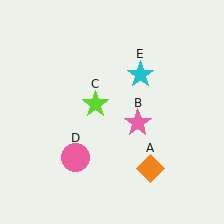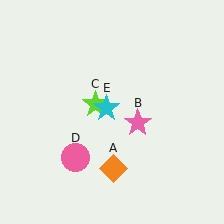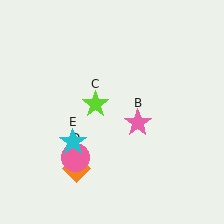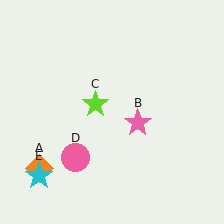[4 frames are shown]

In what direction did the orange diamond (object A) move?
The orange diamond (object A) moved left.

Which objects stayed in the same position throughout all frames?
Pink star (object B) and lime star (object C) and pink circle (object D) remained stationary.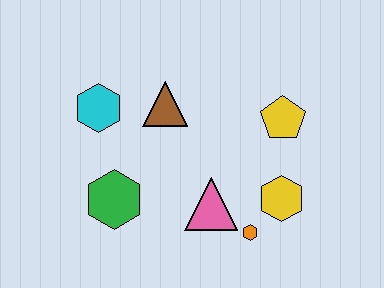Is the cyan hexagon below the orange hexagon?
No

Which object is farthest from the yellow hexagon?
The cyan hexagon is farthest from the yellow hexagon.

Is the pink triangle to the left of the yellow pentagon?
Yes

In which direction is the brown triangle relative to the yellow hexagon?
The brown triangle is to the left of the yellow hexagon.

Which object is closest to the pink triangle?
The orange hexagon is closest to the pink triangle.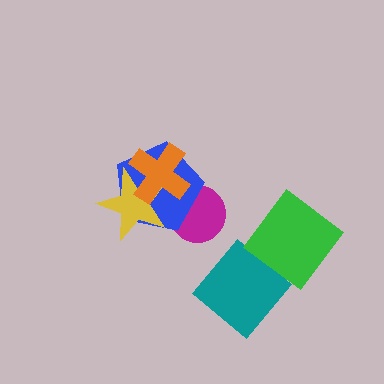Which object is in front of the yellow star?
The orange cross is in front of the yellow star.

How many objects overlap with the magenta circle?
1 object overlaps with the magenta circle.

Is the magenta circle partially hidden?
Yes, it is partially covered by another shape.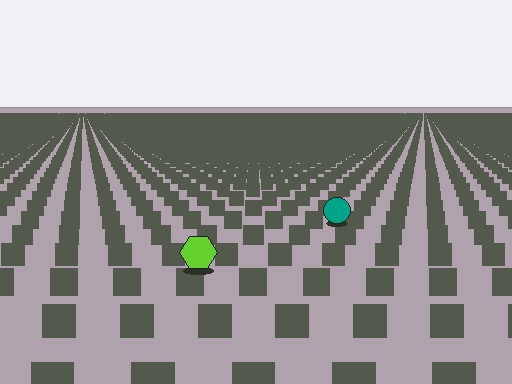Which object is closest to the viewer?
The lime hexagon is closest. The texture marks near it are larger and more spread out.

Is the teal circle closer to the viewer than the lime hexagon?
No. The lime hexagon is closer — you can tell from the texture gradient: the ground texture is coarser near it.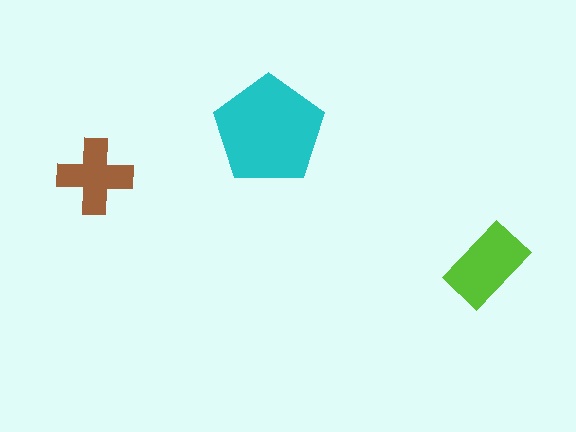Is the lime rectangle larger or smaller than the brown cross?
Larger.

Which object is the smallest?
The brown cross.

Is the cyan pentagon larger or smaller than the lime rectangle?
Larger.